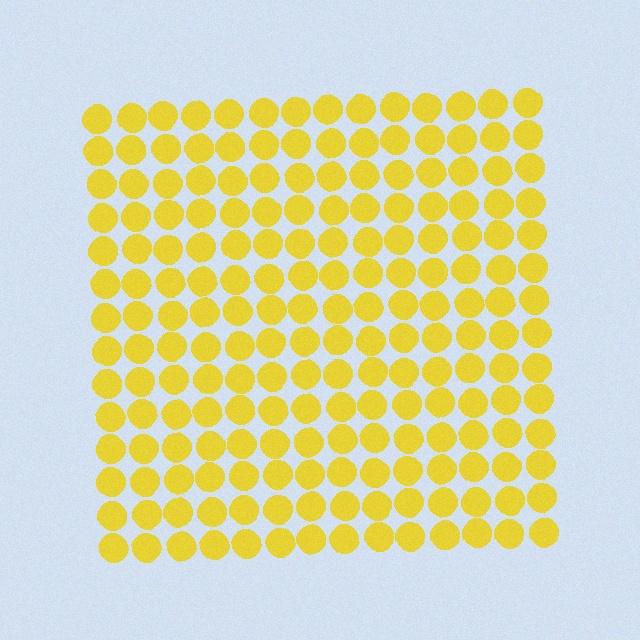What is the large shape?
The large shape is a square.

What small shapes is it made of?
It is made of small circles.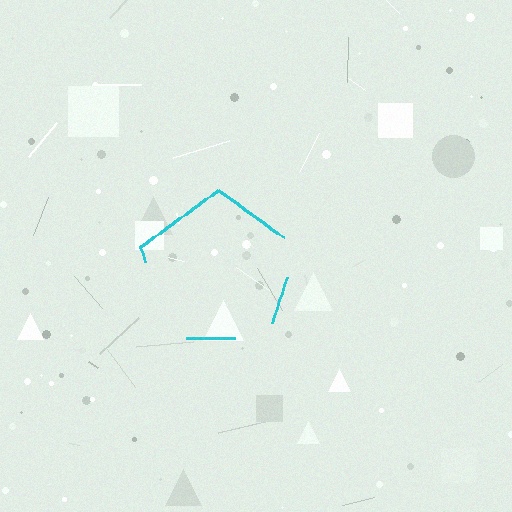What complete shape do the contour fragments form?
The contour fragments form a pentagon.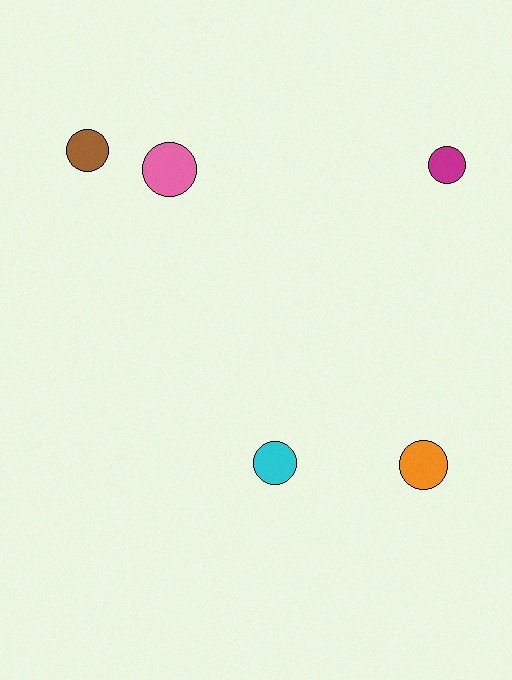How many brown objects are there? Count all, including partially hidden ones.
There is 1 brown object.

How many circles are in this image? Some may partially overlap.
There are 5 circles.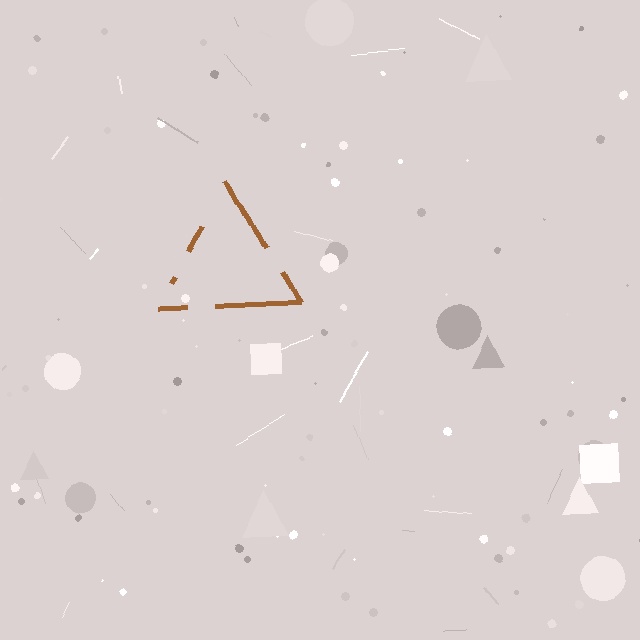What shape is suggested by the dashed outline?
The dashed outline suggests a triangle.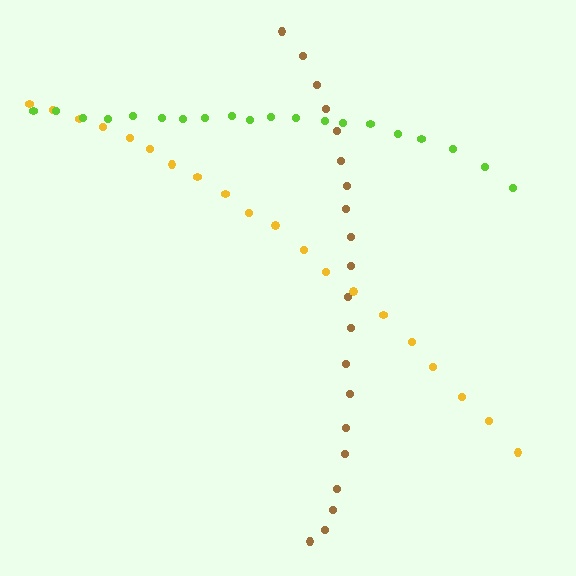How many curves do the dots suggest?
There are 3 distinct paths.